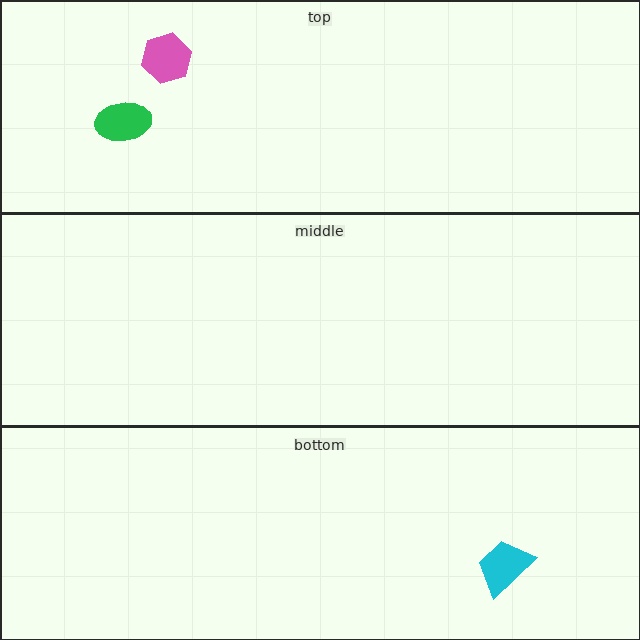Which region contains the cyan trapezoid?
The bottom region.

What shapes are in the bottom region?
The cyan trapezoid.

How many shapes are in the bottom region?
1.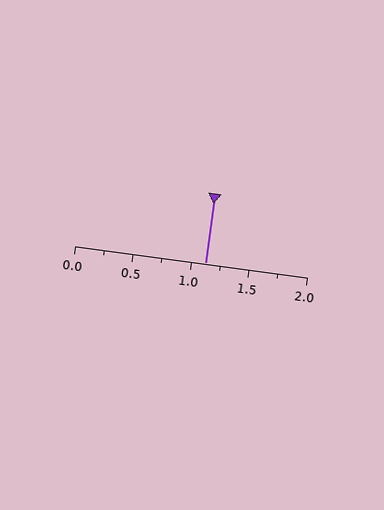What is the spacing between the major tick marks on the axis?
The major ticks are spaced 0.5 apart.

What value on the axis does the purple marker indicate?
The marker indicates approximately 1.12.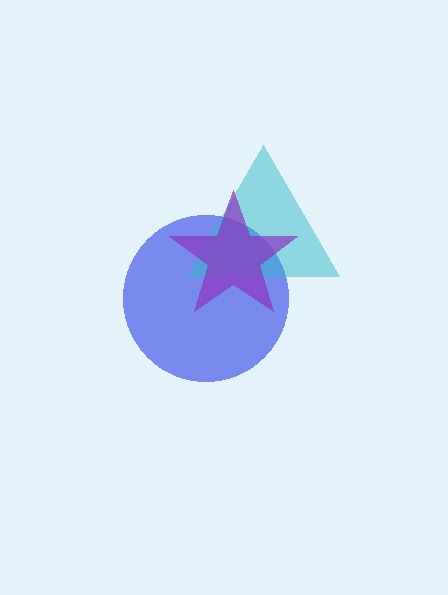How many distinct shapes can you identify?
There are 3 distinct shapes: a blue circle, a cyan triangle, a purple star.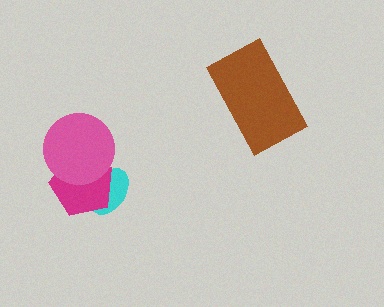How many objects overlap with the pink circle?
2 objects overlap with the pink circle.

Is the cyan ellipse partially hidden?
Yes, it is partially covered by another shape.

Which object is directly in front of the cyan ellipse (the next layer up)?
The magenta pentagon is directly in front of the cyan ellipse.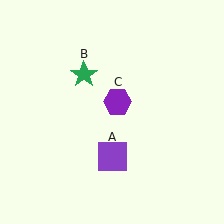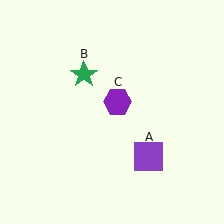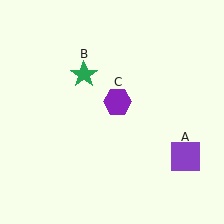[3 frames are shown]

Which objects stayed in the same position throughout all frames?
Green star (object B) and purple hexagon (object C) remained stationary.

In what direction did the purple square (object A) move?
The purple square (object A) moved right.